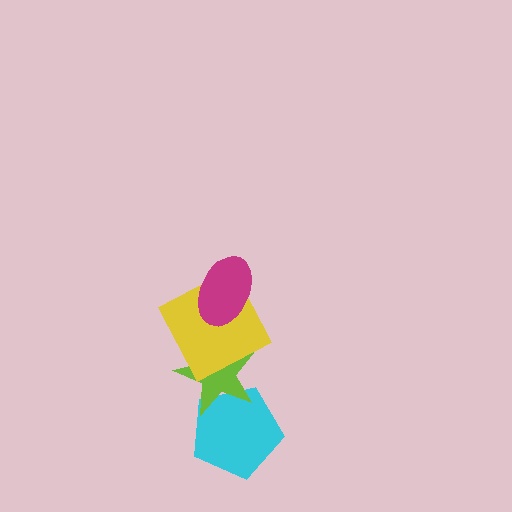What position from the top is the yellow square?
The yellow square is 2nd from the top.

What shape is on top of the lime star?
The yellow square is on top of the lime star.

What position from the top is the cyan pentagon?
The cyan pentagon is 4th from the top.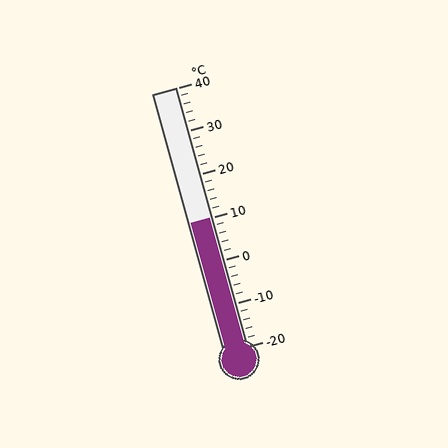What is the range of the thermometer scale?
The thermometer scale ranges from -20°C to 40°C.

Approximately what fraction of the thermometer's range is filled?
The thermometer is filled to approximately 50% of its range.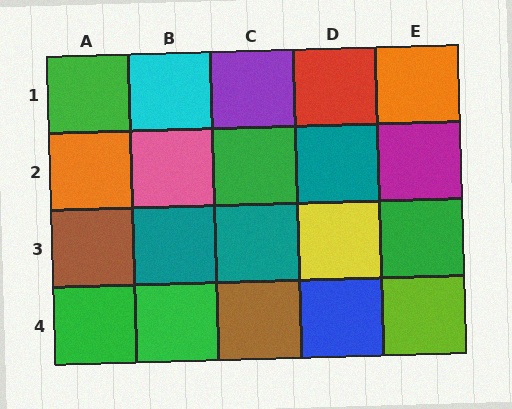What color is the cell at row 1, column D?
Red.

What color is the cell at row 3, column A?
Brown.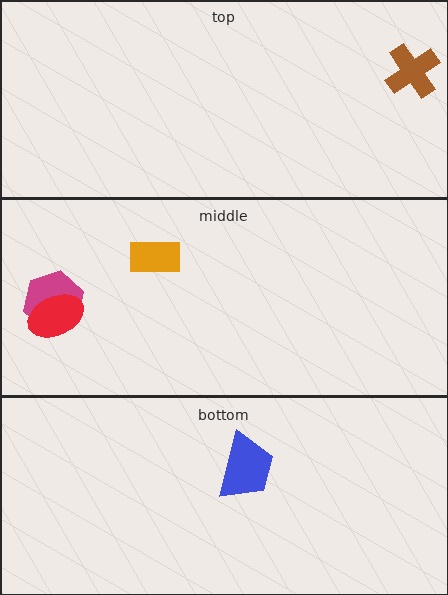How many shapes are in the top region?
1.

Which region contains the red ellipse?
The middle region.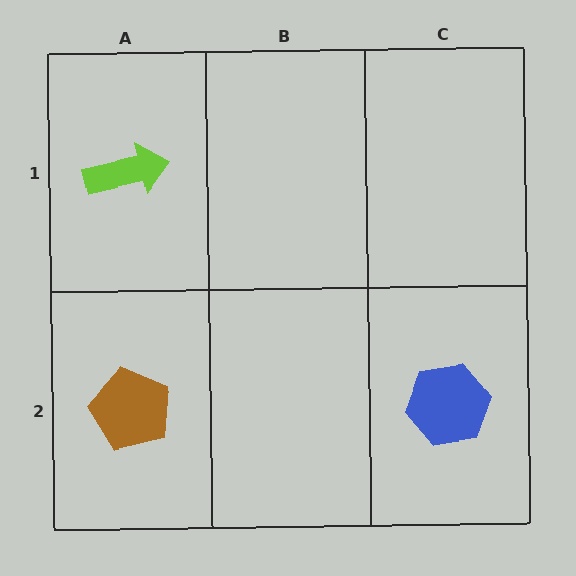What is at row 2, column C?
A blue hexagon.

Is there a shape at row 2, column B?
No, that cell is empty.